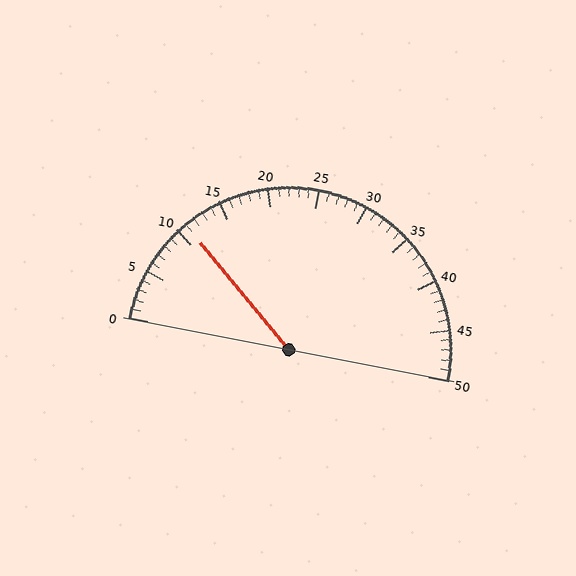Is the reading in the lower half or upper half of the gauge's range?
The reading is in the lower half of the range (0 to 50).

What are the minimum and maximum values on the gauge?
The gauge ranges from 0 to 50.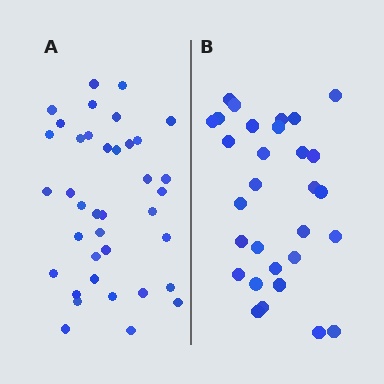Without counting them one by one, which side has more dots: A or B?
Region A (the left region) has more dots.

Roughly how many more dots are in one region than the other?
Region A has roughly 8 or so more dots than region B.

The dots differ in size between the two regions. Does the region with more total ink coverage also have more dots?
No. Region B has more total ink coverage because its dots are larger, but region A actually contains more individual dots. Total area can be misleading — the number of items is what matters here.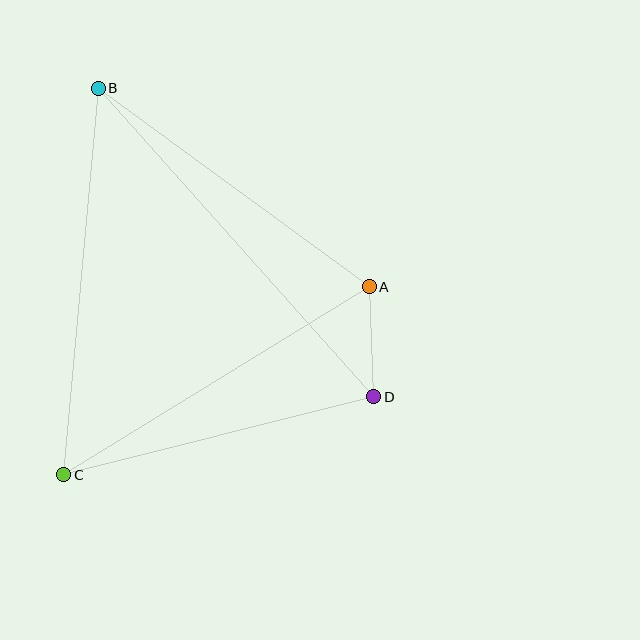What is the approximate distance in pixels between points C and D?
The distance between C and D is approximately 320 pixels.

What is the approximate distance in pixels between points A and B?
The distance between A and B is approximately 336 pixels.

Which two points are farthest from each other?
Points B and D are farthest from each other.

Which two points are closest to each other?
Points A and D are closest to each other.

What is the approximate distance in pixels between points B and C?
The distance between B and C is approximately 388 pixels.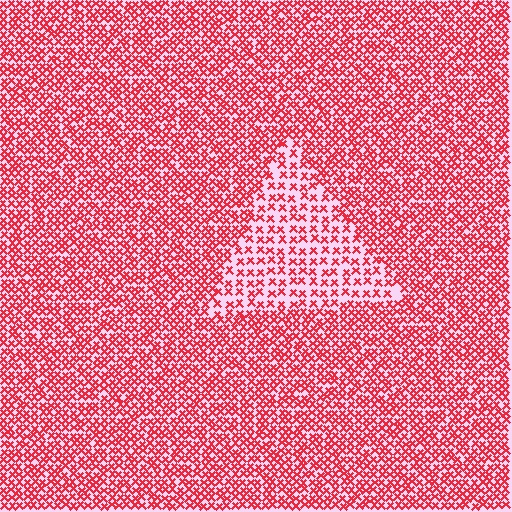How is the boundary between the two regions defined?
The boundary is defined by a change in element density (approximately 1.9x ratio). All elements are the same color, size, and shape.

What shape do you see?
I see a triangle.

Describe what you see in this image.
The image contains small red elements arranged at two different densities. A triangle-shaped region is visible where the elements are less densely packed than the surrounding area.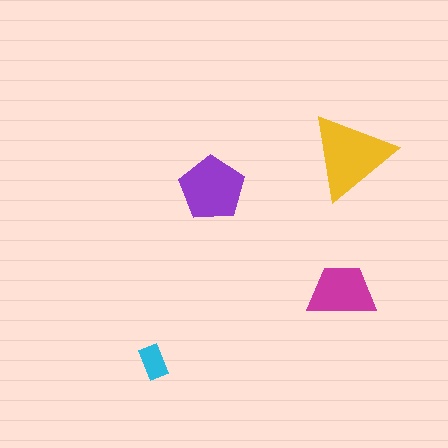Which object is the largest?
The yellow triangle.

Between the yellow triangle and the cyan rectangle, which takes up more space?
The yellow triangle.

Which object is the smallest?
The cyan rectangle.